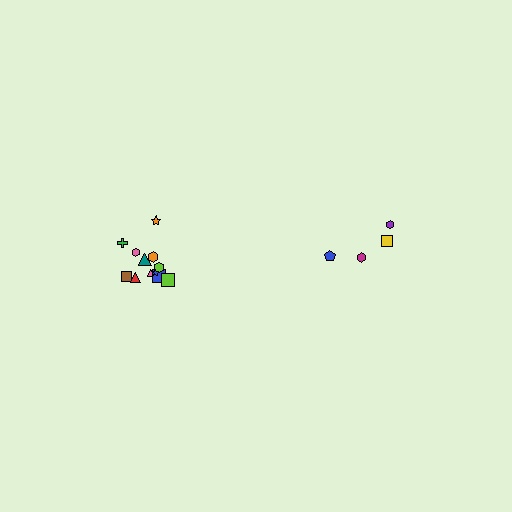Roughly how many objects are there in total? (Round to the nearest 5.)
Roughly 15 objects in total.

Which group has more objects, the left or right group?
The left group.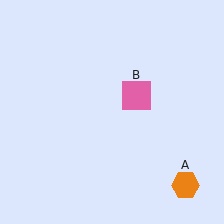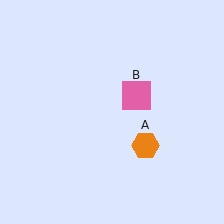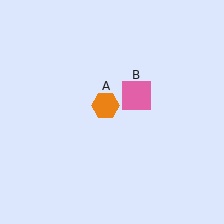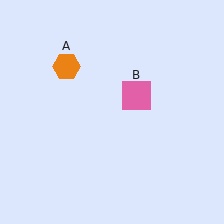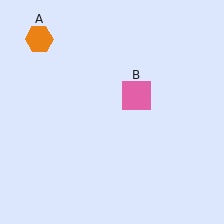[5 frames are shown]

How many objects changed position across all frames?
1 object changed position: orange hexagon (object A).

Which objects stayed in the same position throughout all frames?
Pink square (object B) remained stationary.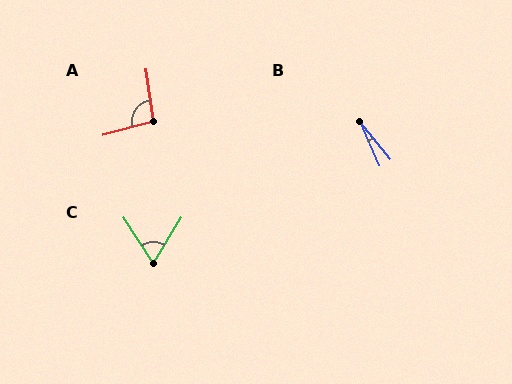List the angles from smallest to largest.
B (15°), C (65°), A (97°).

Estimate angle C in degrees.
Approximately 65 degrees.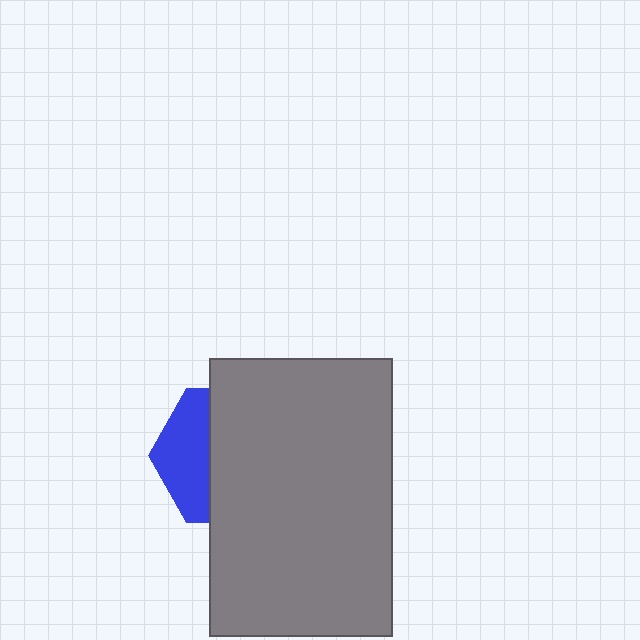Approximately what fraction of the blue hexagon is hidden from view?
Roughly 64% of the blue hexagon is hidden behind the gray rectangle.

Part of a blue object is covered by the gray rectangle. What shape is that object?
It is a hexagon.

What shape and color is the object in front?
The object in front is a gray rectangle.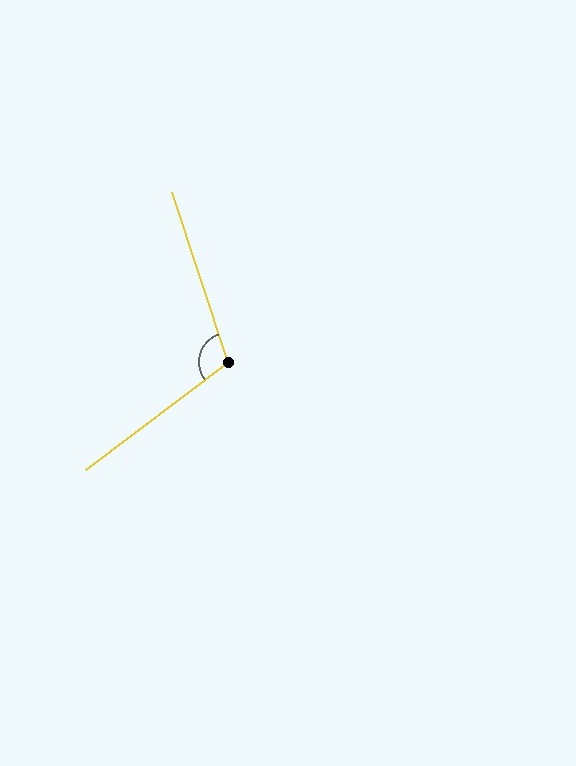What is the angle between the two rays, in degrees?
Approximately 109 degrees.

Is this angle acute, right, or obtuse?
It is obtuse.